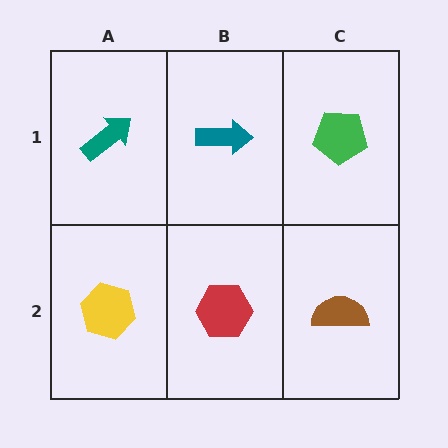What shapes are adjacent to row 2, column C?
A green pentagon (row 1, column C), a red hexagon (row 2, column B).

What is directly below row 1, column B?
A red hexagon.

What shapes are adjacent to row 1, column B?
A red hexagon (row 2, column B), a teal arrow (row 1, column A), a green pentagon (row 1, column C).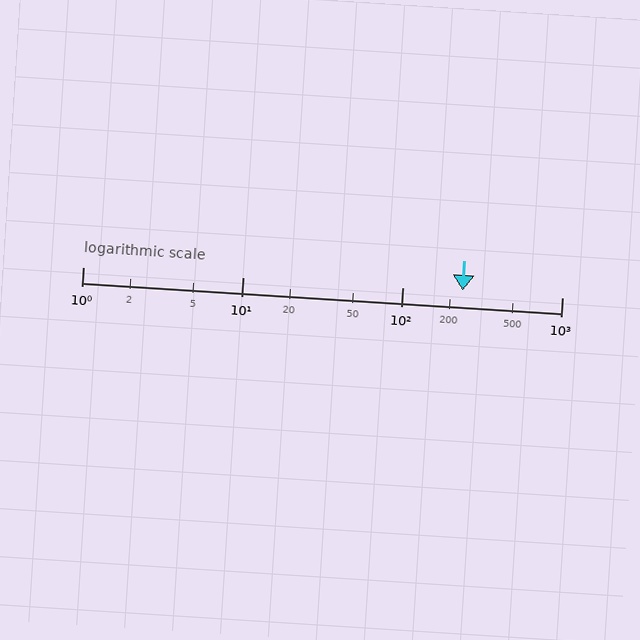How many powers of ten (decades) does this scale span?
The scale spans 3 decades, from 1 to 1000.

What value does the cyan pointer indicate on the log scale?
The pointer indicates approximately 240.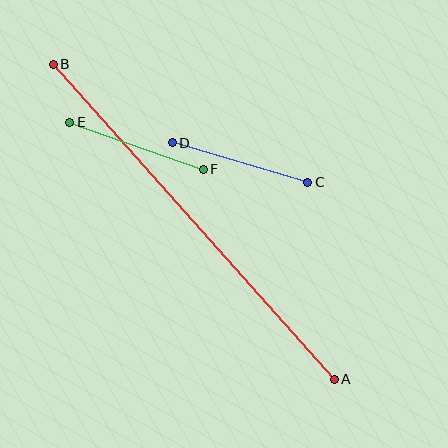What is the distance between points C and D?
The distance is approximately 141 pixels.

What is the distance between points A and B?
The distance is approximately 422 pixels.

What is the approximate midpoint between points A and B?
The midpoint is at approximately (194, 222) pixels.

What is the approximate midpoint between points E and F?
The midpoint is at approximately (137, 146) pixels.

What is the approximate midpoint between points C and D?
The midpoint is at approximately (240, 162) pixels.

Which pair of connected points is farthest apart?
Points A and B are farthest apart.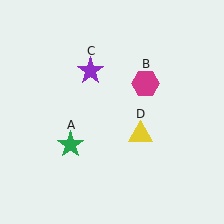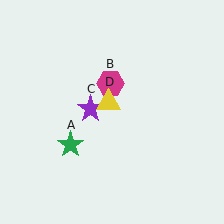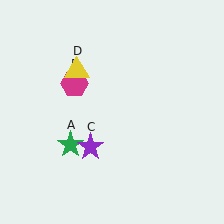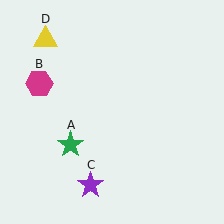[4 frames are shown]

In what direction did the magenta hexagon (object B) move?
The magenta hexagon (object B) moved left.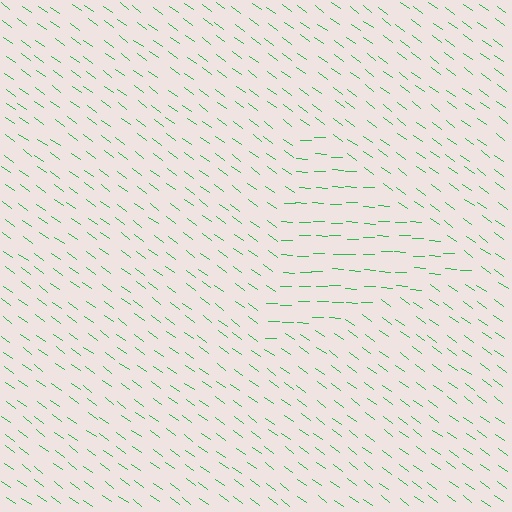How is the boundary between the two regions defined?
The boundary is defined purely by a change in line orientation (approximately 34 degrees difference). All lines are the same color and thickness.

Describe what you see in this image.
The image is filled with small green line segments. A triangle region in the image has lines oriented differently from the surrounding lines, creating a visible texture boundary.